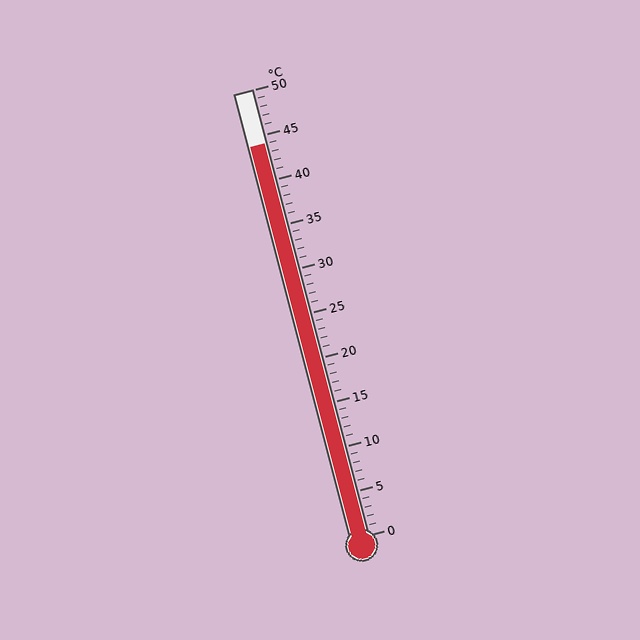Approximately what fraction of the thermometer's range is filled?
The thermometer is filled to approximately 90% of its range.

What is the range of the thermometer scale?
The thermometer scale ranges from 0°C to 50°C.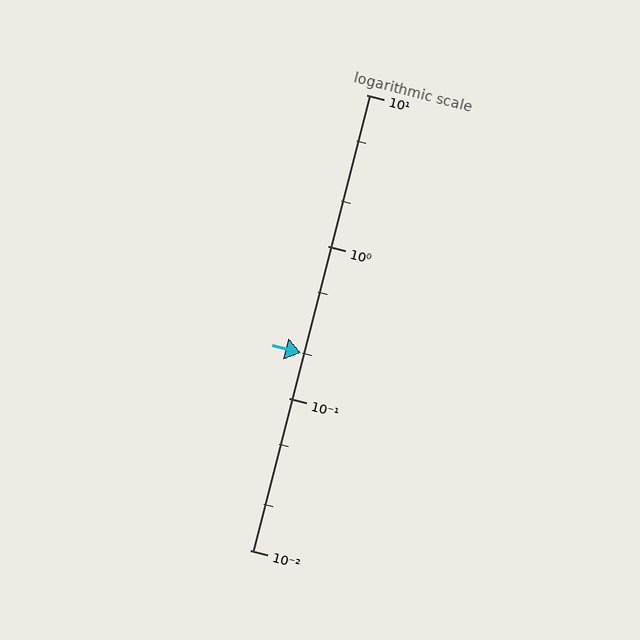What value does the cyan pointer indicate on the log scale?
The pointer indicates approximately 0.2.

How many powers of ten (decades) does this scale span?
The scale spans 3 decades, from 0.01 to 10.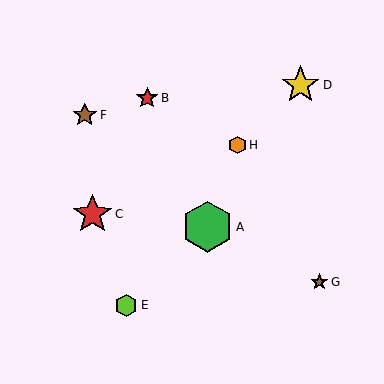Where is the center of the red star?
The center of the red star is at (93, 214).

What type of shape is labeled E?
Shape E is a lime hexagon.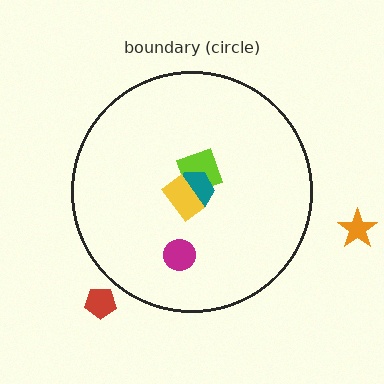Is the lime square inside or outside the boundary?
Inside.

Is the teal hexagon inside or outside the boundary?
Inside.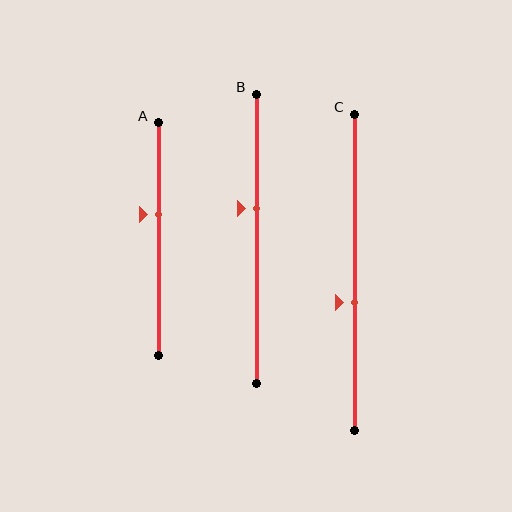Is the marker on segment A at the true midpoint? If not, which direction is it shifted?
No, the marker on segment A is shifted upward by about 11% of the segment length.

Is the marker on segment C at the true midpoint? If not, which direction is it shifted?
No, the marker on segment C is shifted downward by about 9% of the segment length.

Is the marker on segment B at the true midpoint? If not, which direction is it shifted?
No, the marker on segment B is shifted upward by about 11% of the segment length.